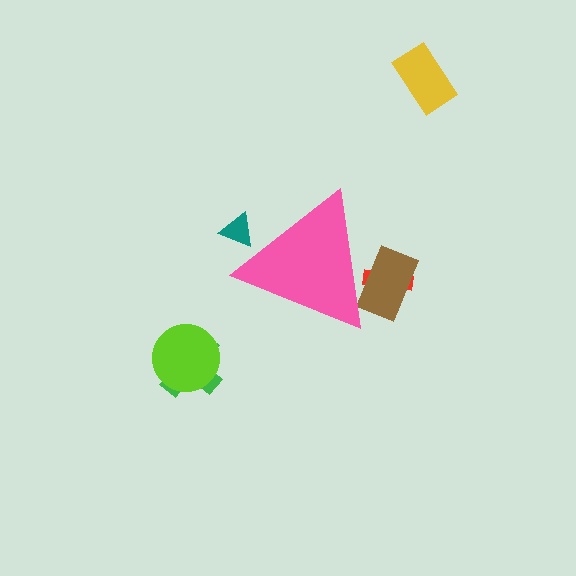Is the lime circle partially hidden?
No, the lime circle is fully visible.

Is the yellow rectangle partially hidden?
No, the yellow rectangle is fully visible.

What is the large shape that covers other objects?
A pink triangle.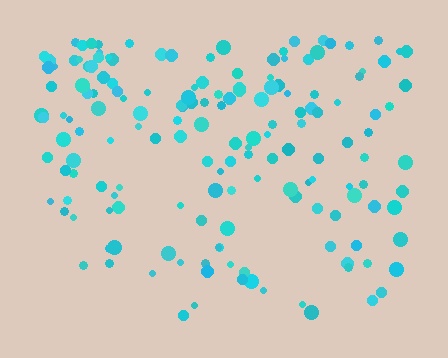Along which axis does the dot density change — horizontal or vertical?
Vertical.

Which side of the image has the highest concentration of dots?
The top.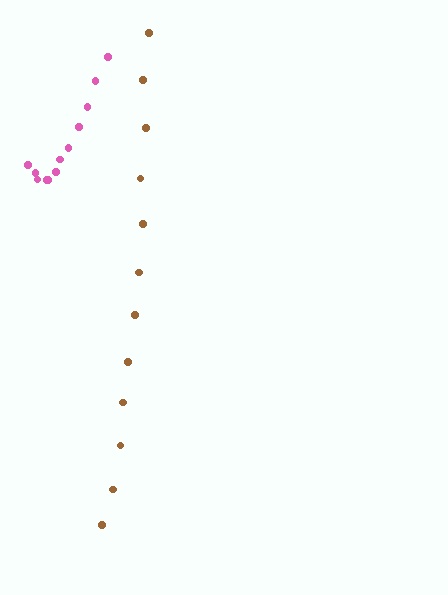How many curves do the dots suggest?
There are 2 distinct paths.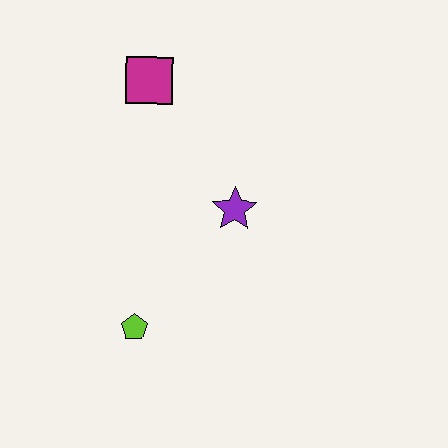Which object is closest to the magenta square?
The purple star is closest to the magenta square.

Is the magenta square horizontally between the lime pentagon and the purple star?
Yes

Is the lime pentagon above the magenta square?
No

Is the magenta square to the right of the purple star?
No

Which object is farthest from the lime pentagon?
The magenta square is farthest from the lime pentagon.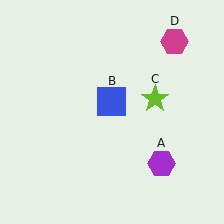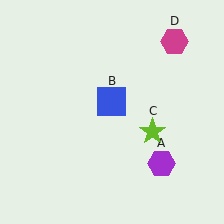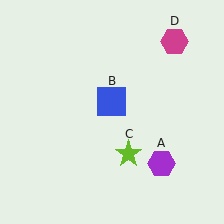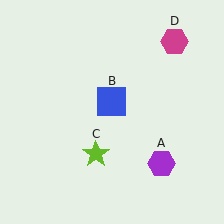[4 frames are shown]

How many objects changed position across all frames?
1 object changed position: lime star (object C).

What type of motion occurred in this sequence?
The lime star (object C) rotated clockwise around the center of the scene.